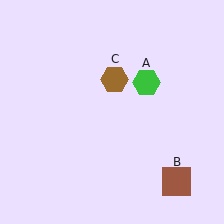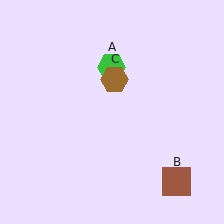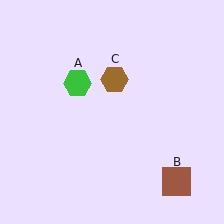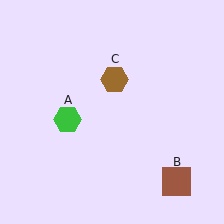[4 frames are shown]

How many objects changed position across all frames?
1 object changed position: green hexagon (object A).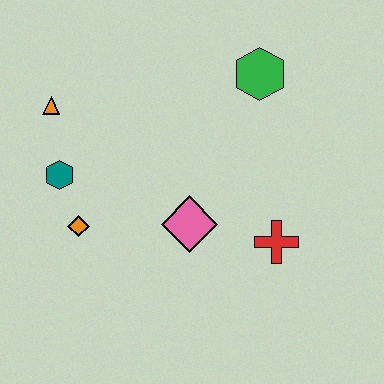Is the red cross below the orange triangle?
Yes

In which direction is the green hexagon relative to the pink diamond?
The green hexagon is above the pink diamond.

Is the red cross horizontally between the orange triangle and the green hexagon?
No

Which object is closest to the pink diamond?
The red cross is closest to the pink diamond.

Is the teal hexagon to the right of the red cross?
No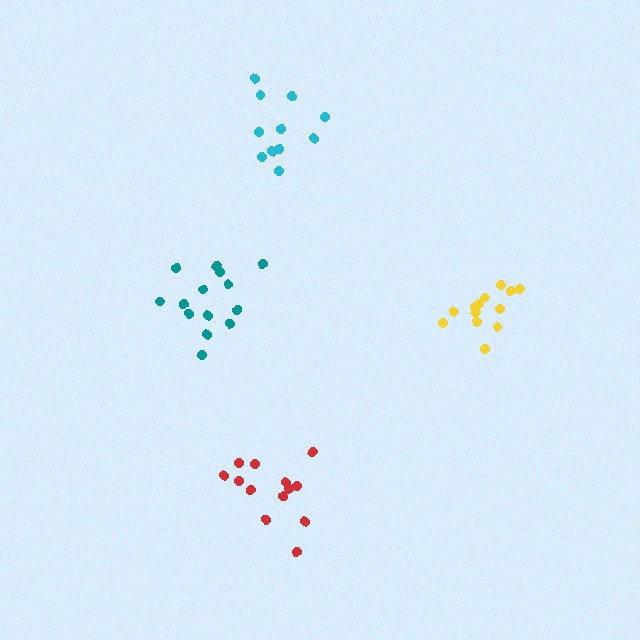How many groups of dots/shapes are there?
There are 4 groups.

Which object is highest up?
The cyan cluster is topmost.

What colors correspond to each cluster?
The clusters are colored: cyan, yellow, red, teal.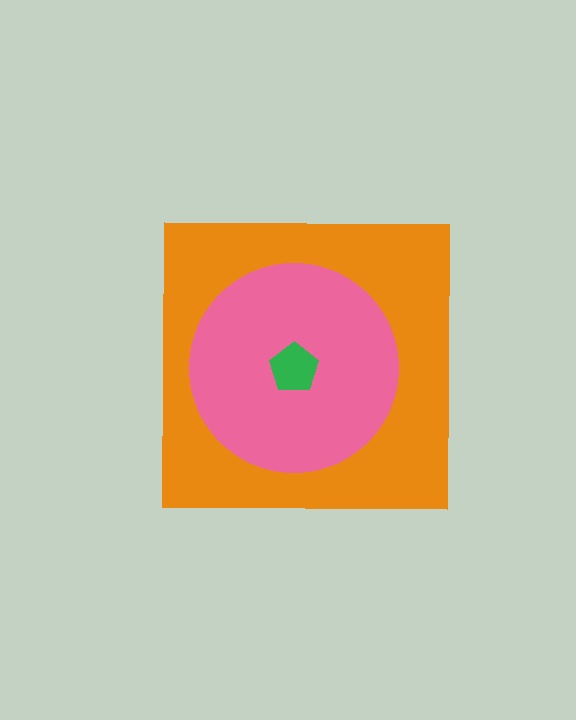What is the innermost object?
The green pentagon.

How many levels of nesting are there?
3.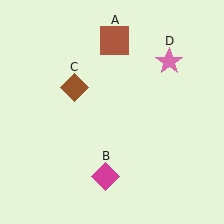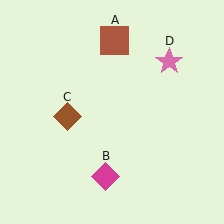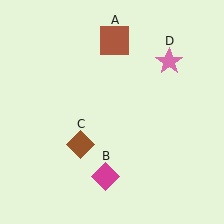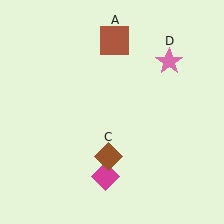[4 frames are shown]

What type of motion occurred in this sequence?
The brown diamond (object C) rotated counterclockwise around the center of the scene.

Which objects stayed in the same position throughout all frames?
Brown square (object A) and magenta diamond (object B) and pink star (object D) remained stationary.